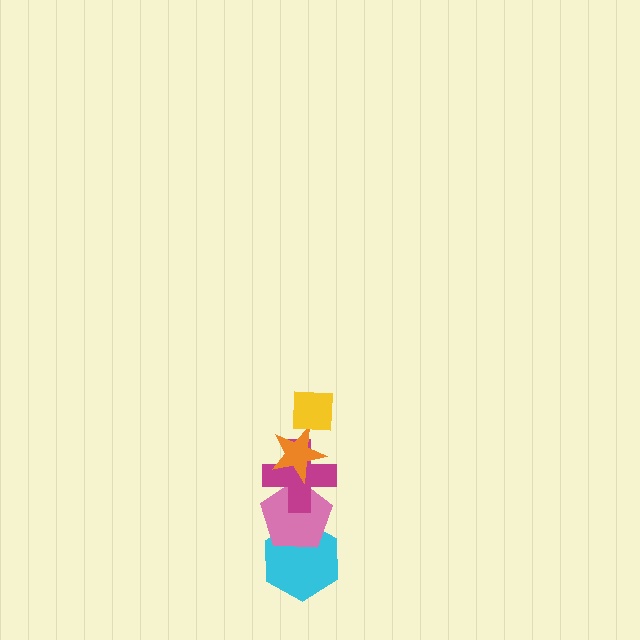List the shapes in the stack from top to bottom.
From top to bottom: the yellow square, the orange star, the magenta cross, the pink pentagon, the cyan hexagon.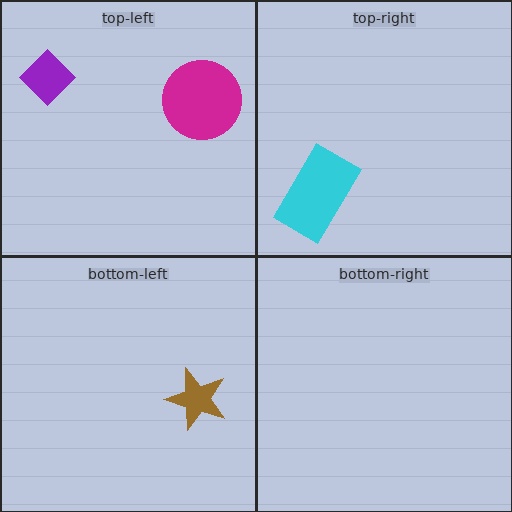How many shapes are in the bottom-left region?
1.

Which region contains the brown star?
The bottom-left region.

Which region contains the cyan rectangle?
The top-right region.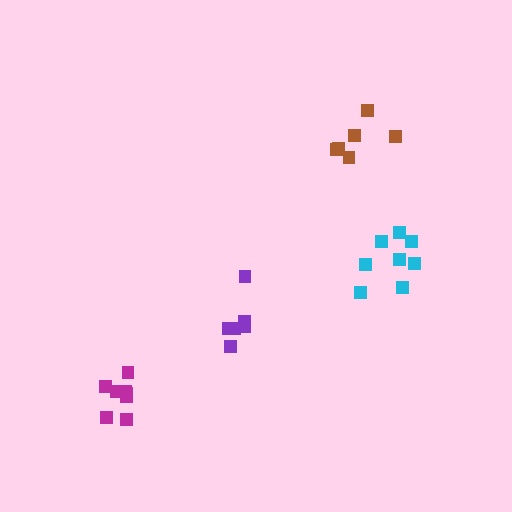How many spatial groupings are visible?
There are 4 spatial groupings.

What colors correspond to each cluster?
The clusters are colored: magenta, brown, purple, cyan.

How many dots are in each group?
Group 1: 8 dots, Group 2: 6 dots, Group 3: 6 dots, Group 4: 8 dots (28 total).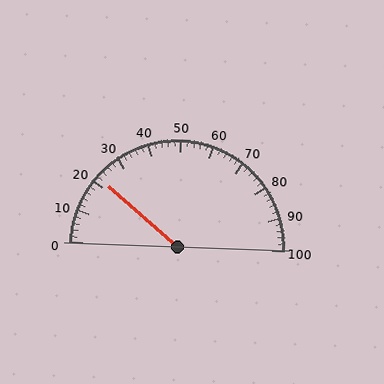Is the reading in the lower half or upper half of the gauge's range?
The reading is in the lower half of the range (0 to 100).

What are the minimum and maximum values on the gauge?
The gauge ranges from 0 to 100.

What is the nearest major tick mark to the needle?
The nearest major tick mark is 20.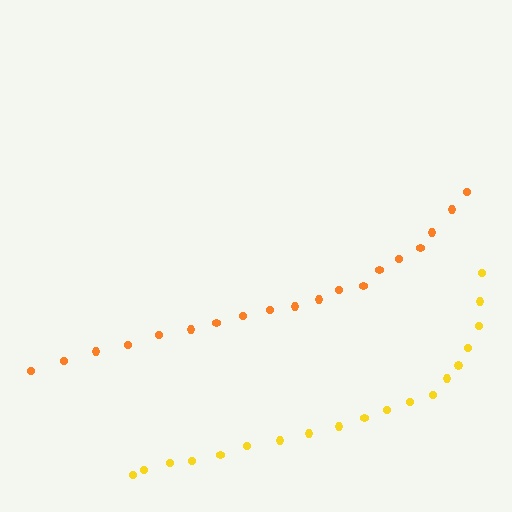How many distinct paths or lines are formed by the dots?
There are 2 distinct paths.